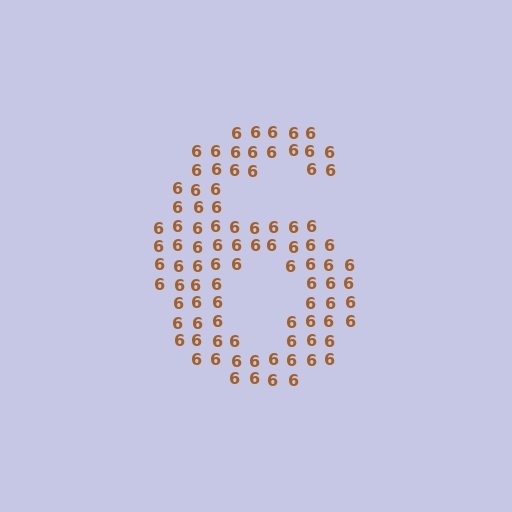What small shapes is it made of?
It is made of small digit 6's.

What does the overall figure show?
The overall figure shows the digit 6.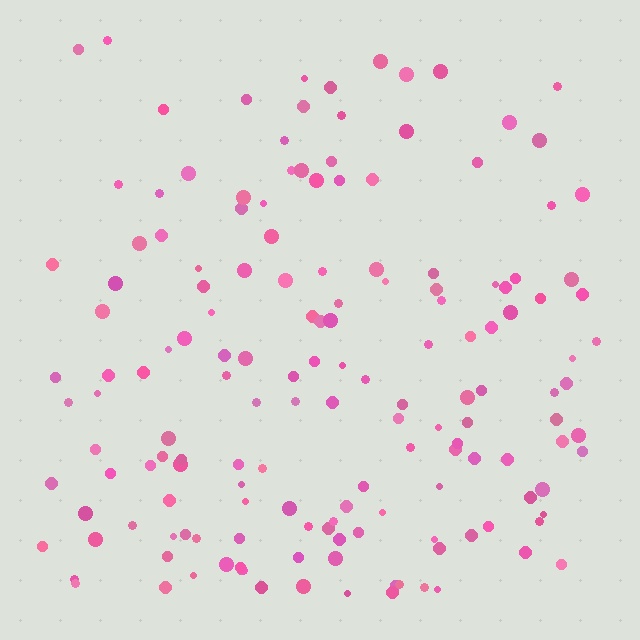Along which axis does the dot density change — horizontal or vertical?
Vertical.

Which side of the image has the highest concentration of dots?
The bottom.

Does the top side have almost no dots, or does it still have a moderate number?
Still a moderate number, just noticeably fewer than the bottom.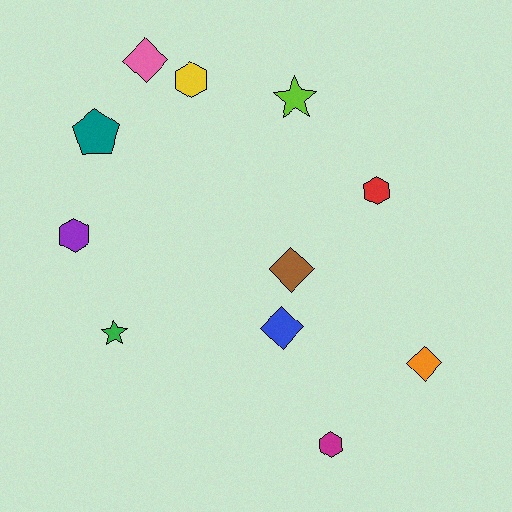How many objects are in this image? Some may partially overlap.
There are 11 objects.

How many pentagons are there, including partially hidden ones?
There is 1 pentagon.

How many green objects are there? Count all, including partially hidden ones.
There is 1 green object.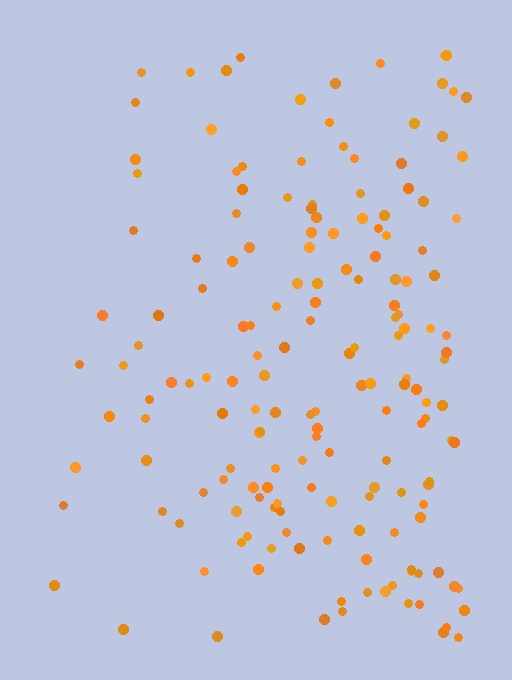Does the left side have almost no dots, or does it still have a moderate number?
Still a moderate number, just noticeably fewer than the right.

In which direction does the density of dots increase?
From left to right, with the right side densest.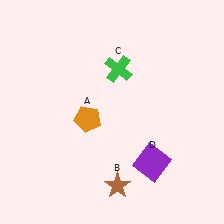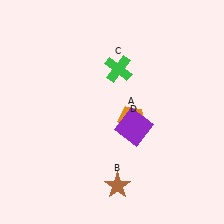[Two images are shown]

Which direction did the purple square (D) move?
The purple square (D) moved up.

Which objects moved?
The objects that moved are: the orange pentagon (A), the purple square (D).